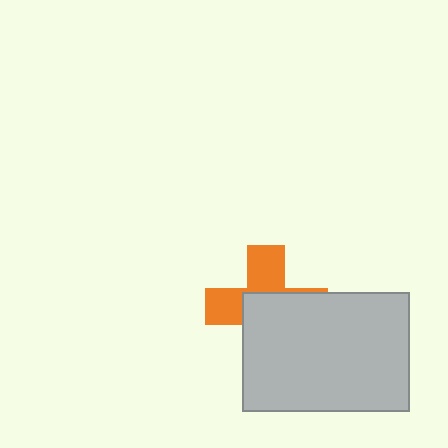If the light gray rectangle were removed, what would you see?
You would see the complete orange cross.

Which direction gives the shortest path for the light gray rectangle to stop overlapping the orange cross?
Moving toward the lower-right gives the shortest separation.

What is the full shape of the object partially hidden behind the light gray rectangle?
The partially hidden object is an orange cross.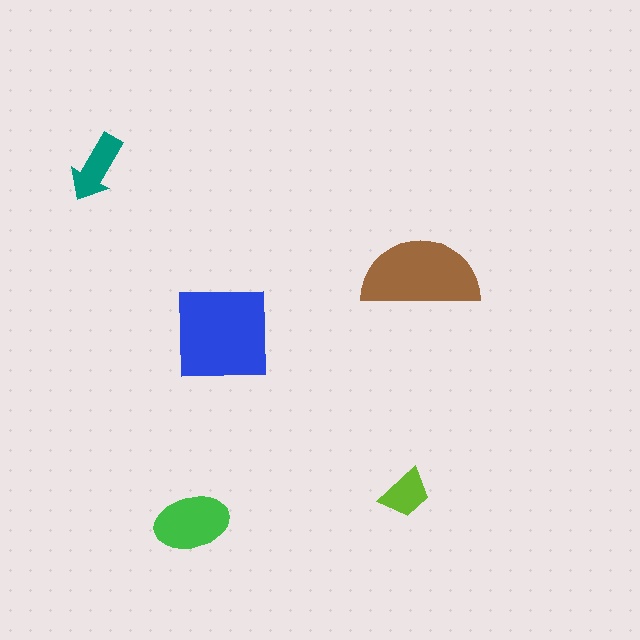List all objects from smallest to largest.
The lime trapezoid, the teal arrow, the green ellipse, the brown semicircle, the blue square.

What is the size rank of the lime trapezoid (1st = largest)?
5th.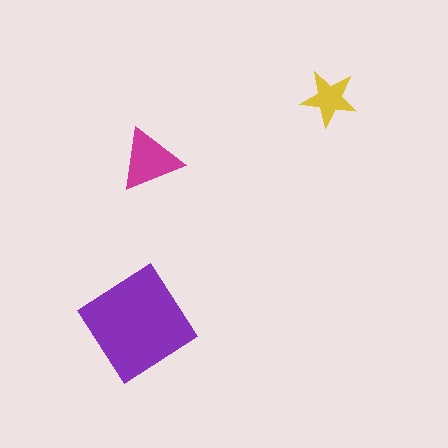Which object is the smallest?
The yellow star.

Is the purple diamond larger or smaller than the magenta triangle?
Larger.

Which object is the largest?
The purple diamond.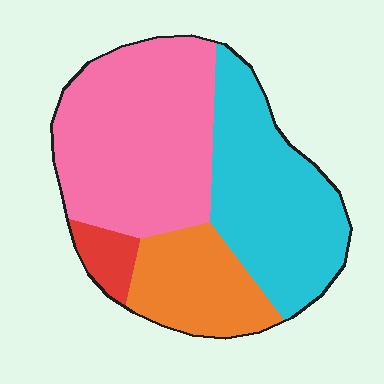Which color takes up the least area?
Red, at roughly 5%.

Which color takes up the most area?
Pink, at roughly 40%.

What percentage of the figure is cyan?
Cyan takes up about one third (1/3) of the figure.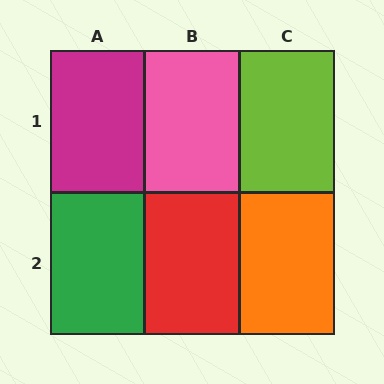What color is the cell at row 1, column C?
Lime.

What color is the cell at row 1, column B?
Pink.